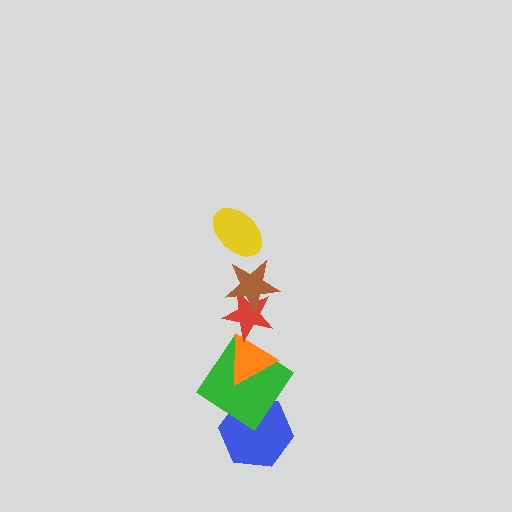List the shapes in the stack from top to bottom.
From top to bottom: the yellow ellipse, the brown star, the red star, the orange triangle, the green diamond, the blue hexagon.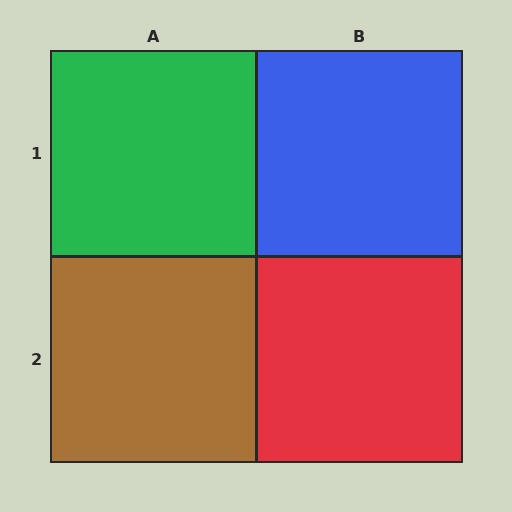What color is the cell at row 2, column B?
Red.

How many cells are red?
1 cell is red.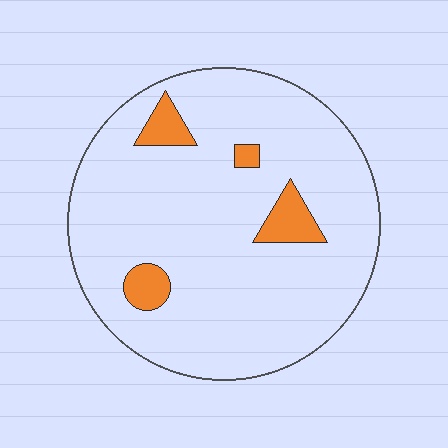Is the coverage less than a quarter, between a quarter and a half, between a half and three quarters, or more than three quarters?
Less than a quarter.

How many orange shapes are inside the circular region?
4.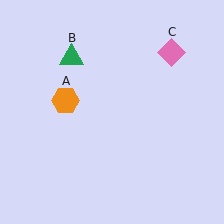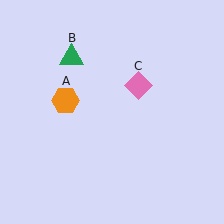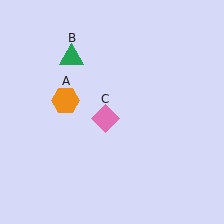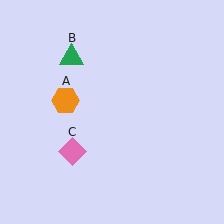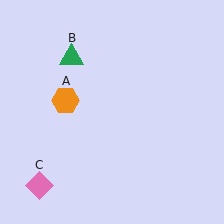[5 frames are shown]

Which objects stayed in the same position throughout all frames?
Orange hexagon (object A) and green triangle (object B) remained stationary.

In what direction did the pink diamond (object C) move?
The pink diamond (object C) moved down and to the left.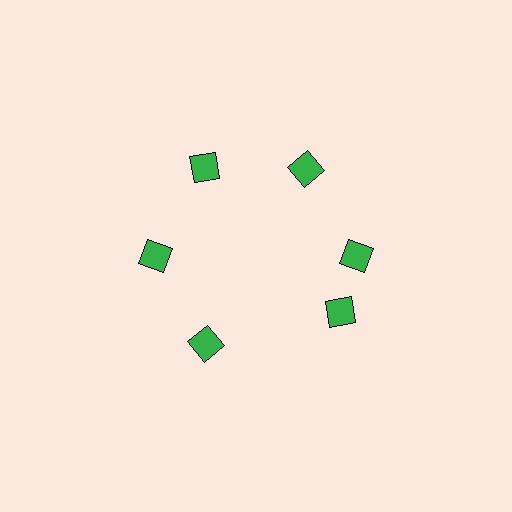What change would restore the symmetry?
The symmetry would be restored by rotating it back into even spacing with its neighbors so that all 6 diamonds sit at equal angles and equal distance from the center.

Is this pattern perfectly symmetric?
No. The 6 green diamonds are arranged in a ring, but one element near the 5 o'clock position is rotated out of alignment along the ring, breaking the 6-fold rotational symmetry.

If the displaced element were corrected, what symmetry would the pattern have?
It would have 6-fold rotational symmetry — the pattern would map onto itself every 60 degrees.